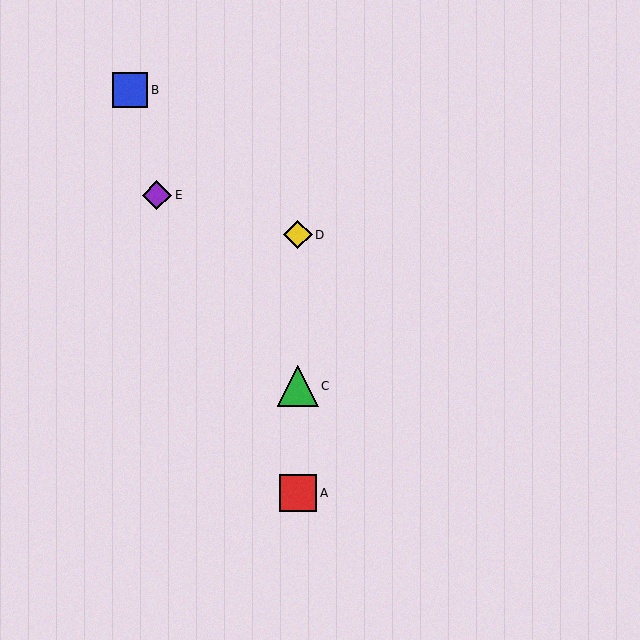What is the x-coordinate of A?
Object A is at x≈298.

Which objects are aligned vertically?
Objects A, C, D are aligned vertically.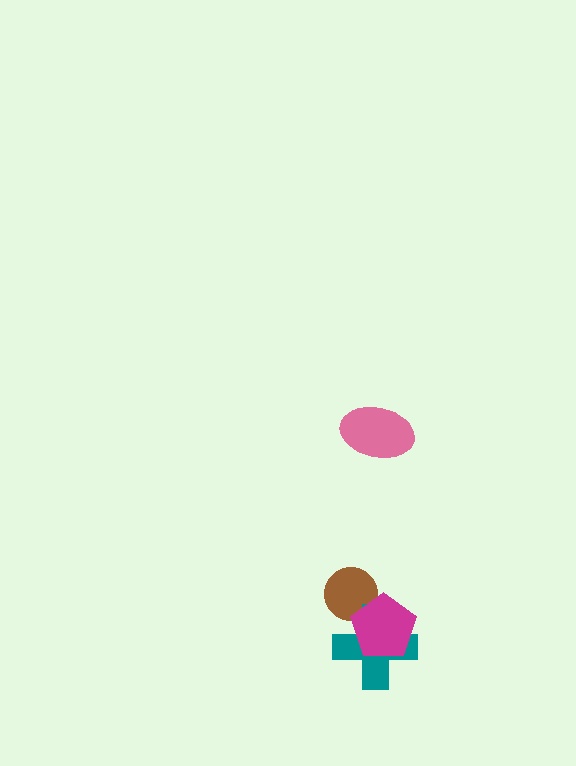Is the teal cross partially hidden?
Yes, it is partially covered by another shape.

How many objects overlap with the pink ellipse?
0 objects overlap with the pink ellipse.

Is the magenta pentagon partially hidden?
No, no other shape covers it.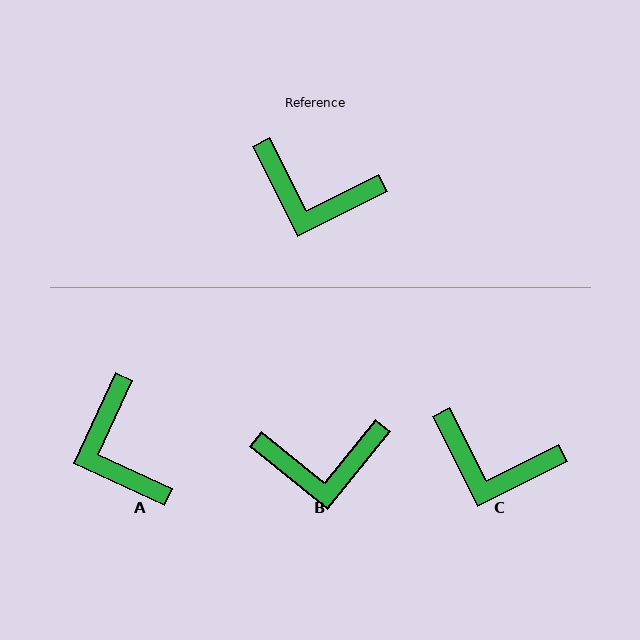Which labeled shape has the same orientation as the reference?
C.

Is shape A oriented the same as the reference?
No, it is off by about 51 degrees.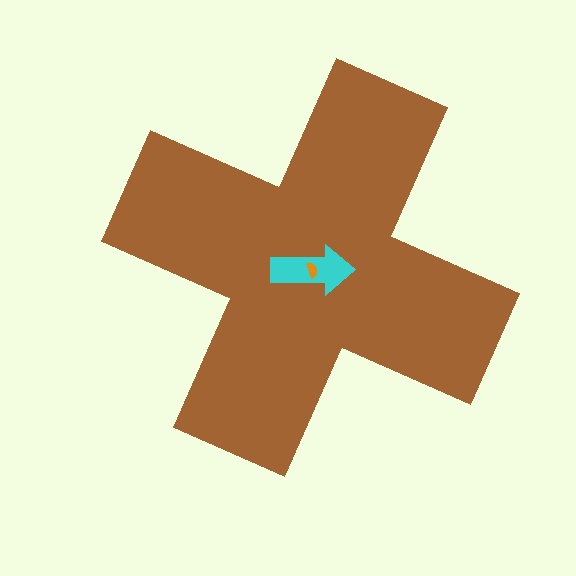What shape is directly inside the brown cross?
The cyan arrow.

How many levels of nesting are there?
3.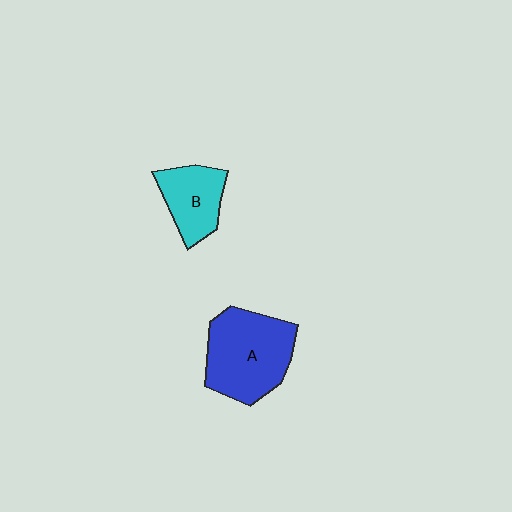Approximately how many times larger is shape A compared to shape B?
Approximately 1.7 times.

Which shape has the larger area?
Shape A (blue).